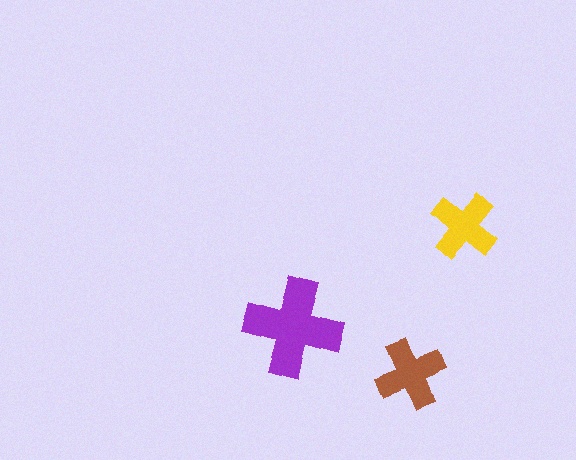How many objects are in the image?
There are 3 objects in the image.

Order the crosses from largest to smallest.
the purple one, the brown one, the yellow one.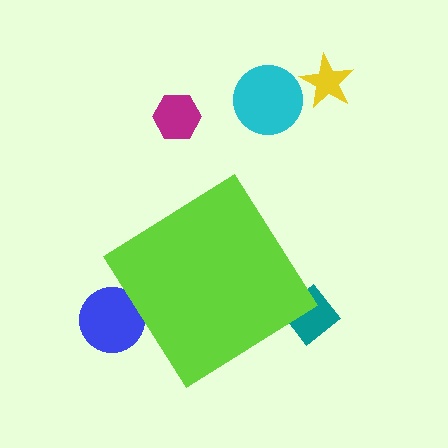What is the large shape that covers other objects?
A lime diamond.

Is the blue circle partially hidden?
Yes, the blue circle is partially hidden behind the lime diamond.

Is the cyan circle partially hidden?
No, the cyan circle is fully visible.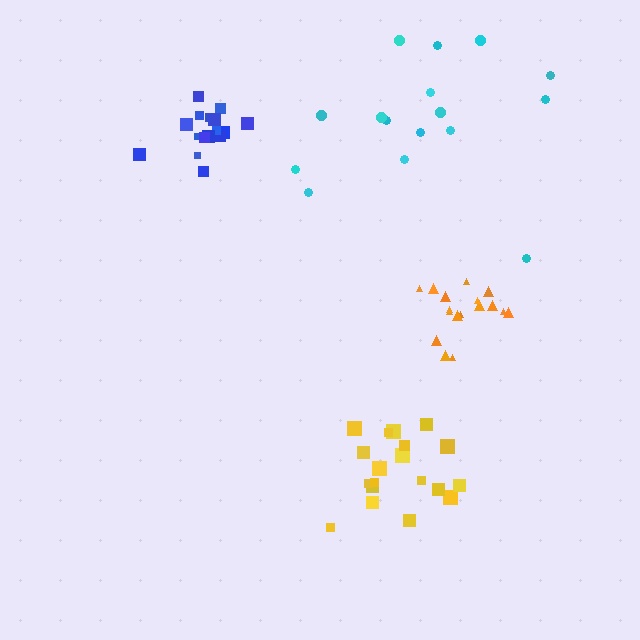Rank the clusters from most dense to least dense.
blue, orange, yellow, cyan.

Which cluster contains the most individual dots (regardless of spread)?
Yellow (19).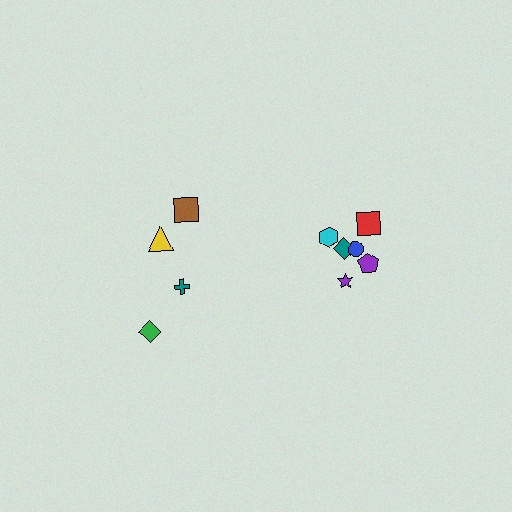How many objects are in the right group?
There are 6 objects.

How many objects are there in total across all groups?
There are 10 objects.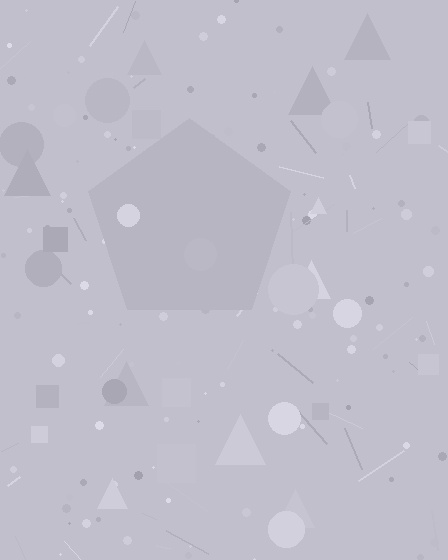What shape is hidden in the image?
A pentagon is hidden in the image.